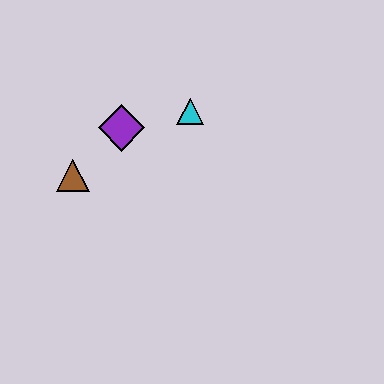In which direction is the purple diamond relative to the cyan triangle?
The purple diamond is to the left of the cyan triangle.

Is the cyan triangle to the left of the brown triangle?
No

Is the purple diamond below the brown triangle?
No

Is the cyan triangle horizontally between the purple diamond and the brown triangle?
No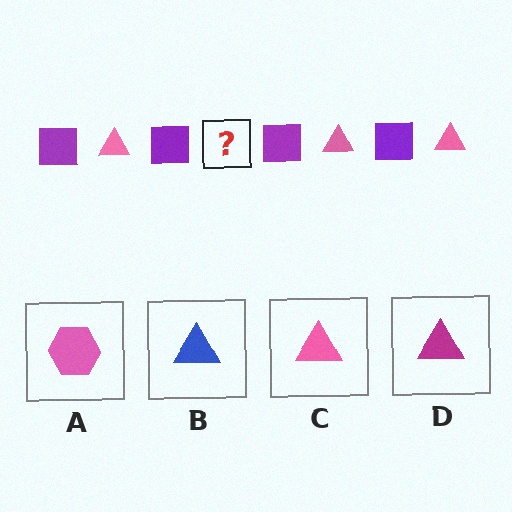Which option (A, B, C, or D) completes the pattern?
C.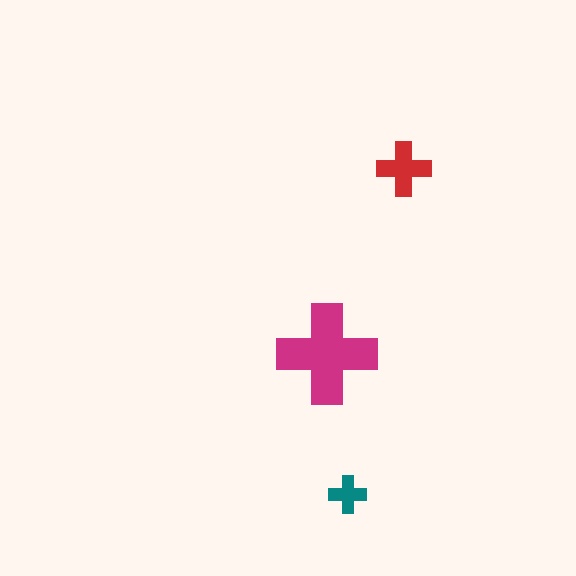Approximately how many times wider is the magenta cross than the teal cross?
About 2.5 times wider.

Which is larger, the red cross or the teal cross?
The red one.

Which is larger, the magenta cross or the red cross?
The magenta one.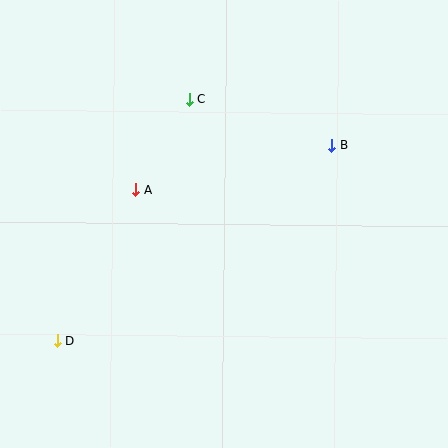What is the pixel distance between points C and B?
The distance between C and B is 149 pixels.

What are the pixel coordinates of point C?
Point C is at (190, 99).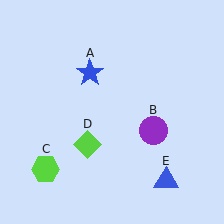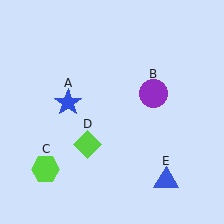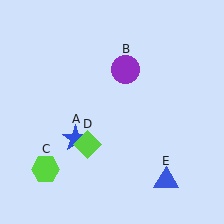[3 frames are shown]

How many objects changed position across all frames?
2 objects changed position: blue star (object A), purple circle (object B).